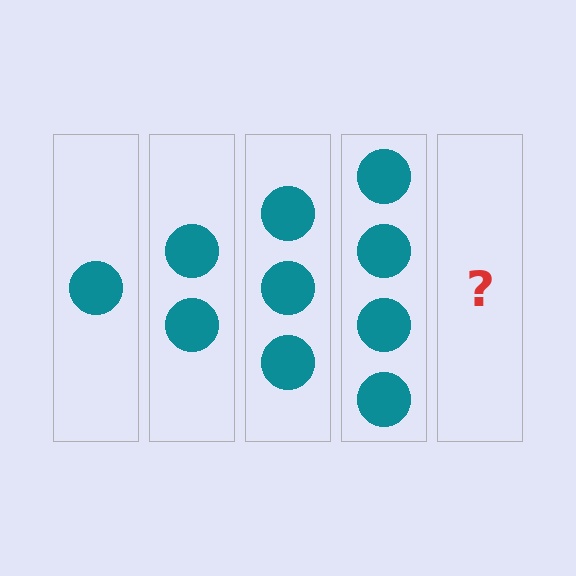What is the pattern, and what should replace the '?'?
The pattern is that each step adds one more circle. The '?' should be 5 circles.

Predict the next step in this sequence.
The next step is 5 circles.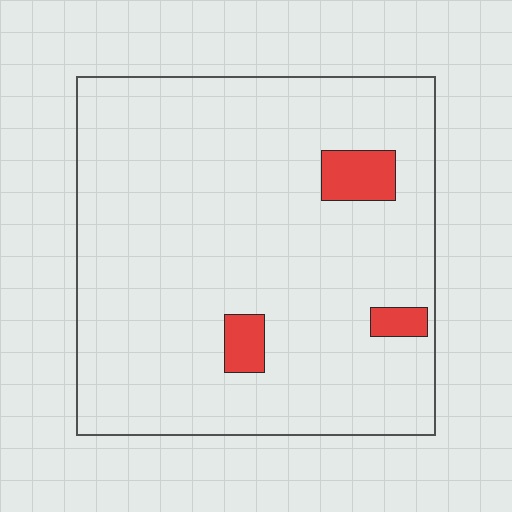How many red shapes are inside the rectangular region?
3.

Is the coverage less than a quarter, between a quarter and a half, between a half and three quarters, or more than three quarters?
Less than a quarter.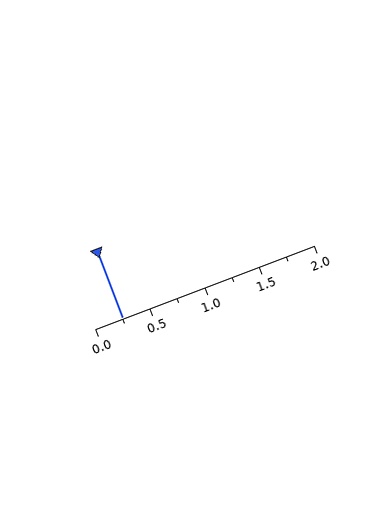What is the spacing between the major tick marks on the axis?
The major ticks are spaced 0.5 apart.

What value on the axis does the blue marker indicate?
The marker indicates approximately 0.25.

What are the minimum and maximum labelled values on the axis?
The axis runs from 0.0 to 2.0.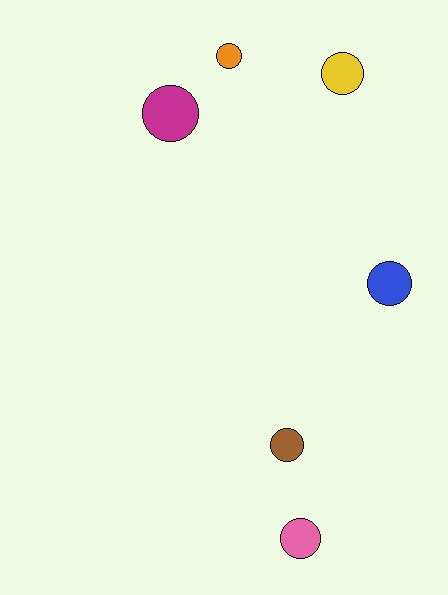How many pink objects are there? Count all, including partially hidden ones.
There is 1 pink object.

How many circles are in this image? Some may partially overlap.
There are 6 circles.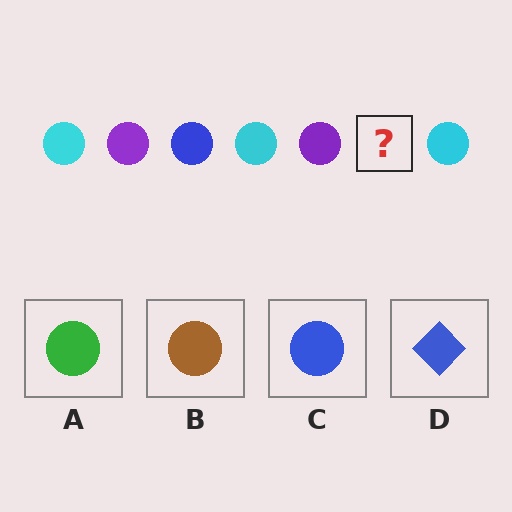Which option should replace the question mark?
Option C.